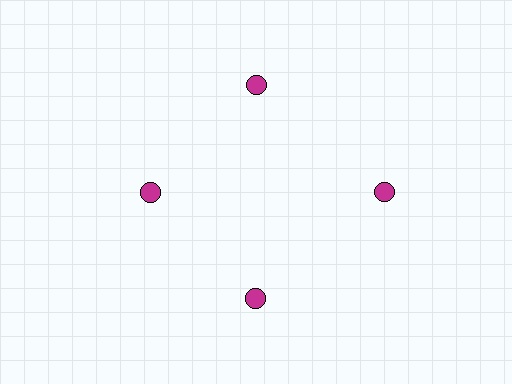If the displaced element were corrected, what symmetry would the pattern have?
It would have 4-fold rotational symmetry — the pattern would map onto itself every 90 degrees.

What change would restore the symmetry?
The symmetry would be restored by moving it inward, back onto the ring so that all 4 circles sit at equal angles and equal distance from the center.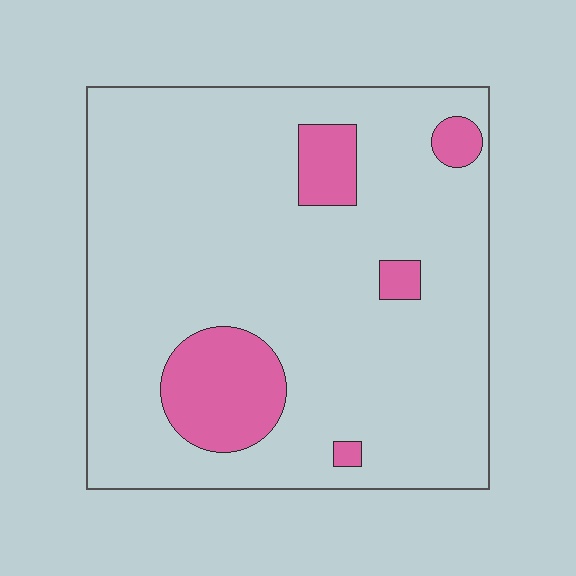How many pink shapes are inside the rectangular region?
5.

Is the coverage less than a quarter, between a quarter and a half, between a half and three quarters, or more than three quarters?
Less than a quarter.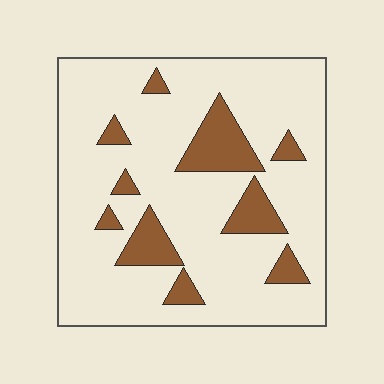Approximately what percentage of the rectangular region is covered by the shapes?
Approximately 15%.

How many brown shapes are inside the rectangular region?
10.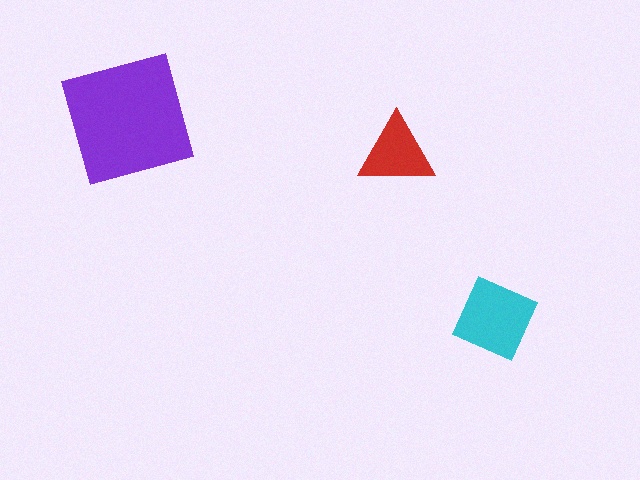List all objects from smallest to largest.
The red triangle, the cyan diamond, the purple square.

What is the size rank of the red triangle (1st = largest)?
3rd.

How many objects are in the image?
There are 3 objects in the image.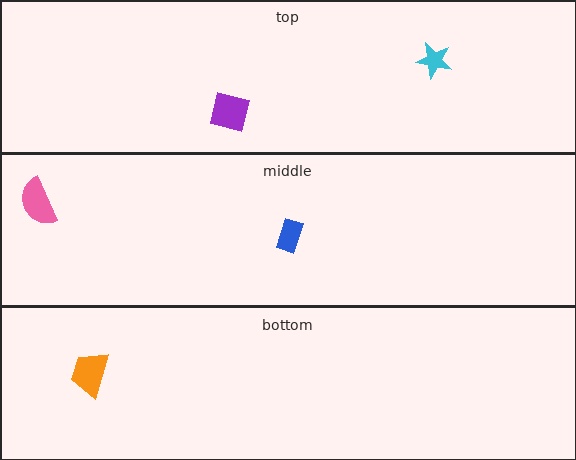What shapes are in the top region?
The purple square, the cyan star.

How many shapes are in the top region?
2.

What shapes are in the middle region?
The blue rectangle, the pink semicircle.